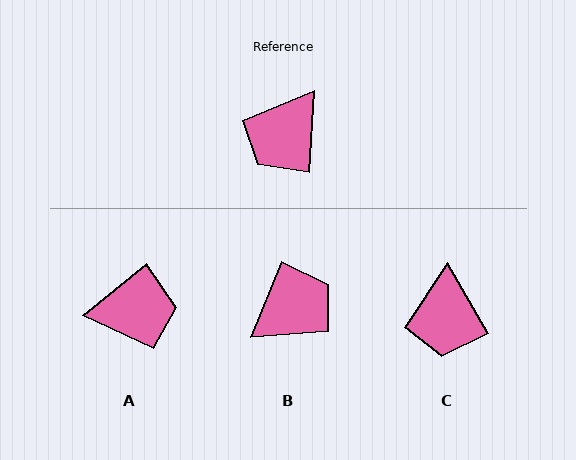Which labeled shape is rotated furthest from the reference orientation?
B, about 162 degrees away.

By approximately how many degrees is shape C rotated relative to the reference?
Approximately 34 degrees counter-clockwise.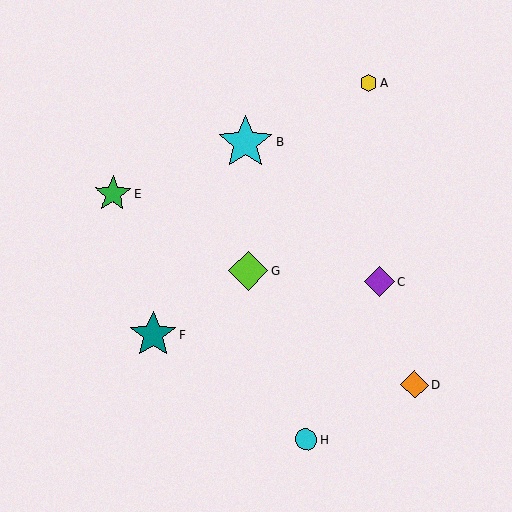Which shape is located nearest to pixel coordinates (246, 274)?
The lime diamond (labeled G) at (248, 271) is nearest to that location.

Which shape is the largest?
The cyan star (labeled B) is the largest.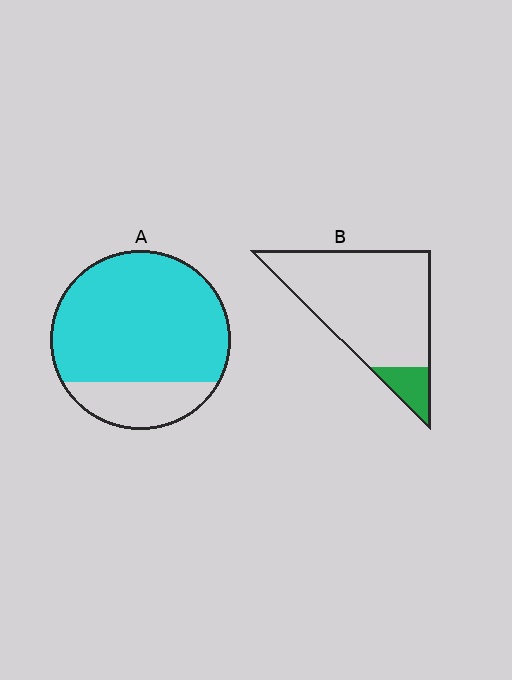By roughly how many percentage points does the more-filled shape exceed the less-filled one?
By roughly 65 percentage points (A over B).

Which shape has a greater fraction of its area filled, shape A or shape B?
Shape A.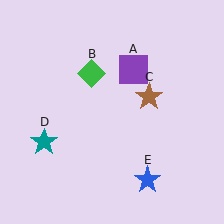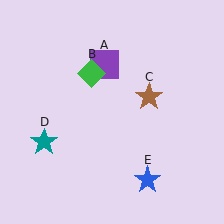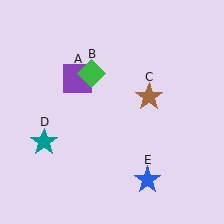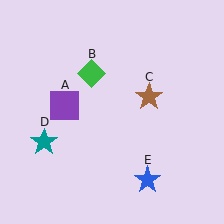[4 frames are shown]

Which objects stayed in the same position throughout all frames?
Green diamond (object B) and brown star (object C) and teal star (object D) and blue star (object E) remained stationary.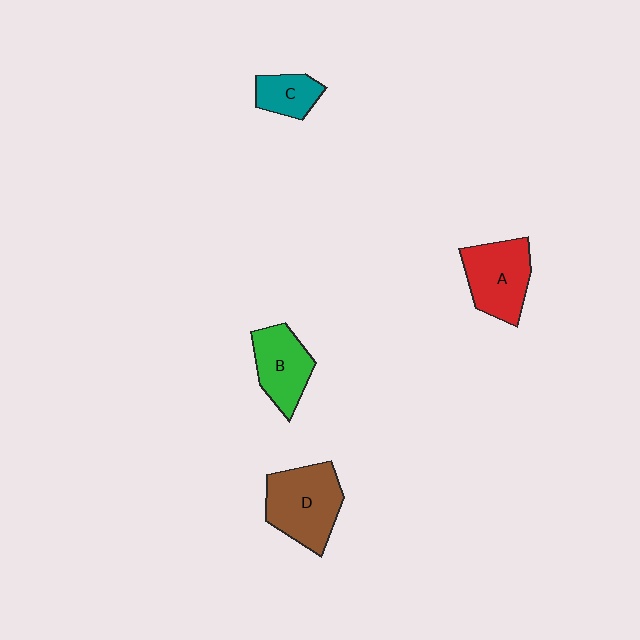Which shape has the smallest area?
Shape C (teal).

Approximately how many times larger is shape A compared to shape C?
Approximately 1.8 times.